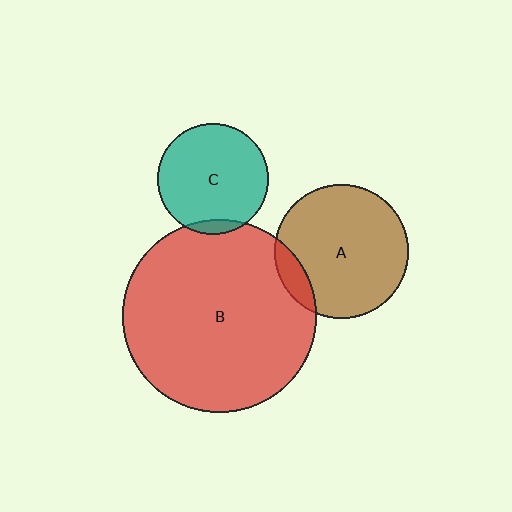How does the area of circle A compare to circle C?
Approximately 1.5 times.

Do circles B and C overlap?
Yes.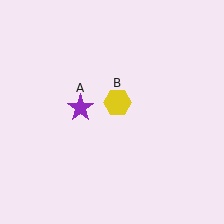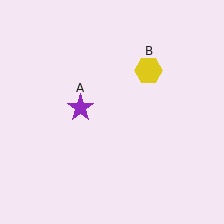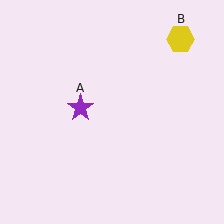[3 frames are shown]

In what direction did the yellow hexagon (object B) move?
The yellow hexagon (object B) moved up and to the right.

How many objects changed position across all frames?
1 object changed position: yellow hexagon (object B).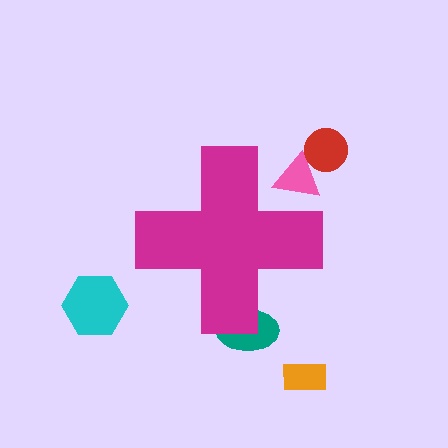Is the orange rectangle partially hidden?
No, the orange rectangle is fully visible.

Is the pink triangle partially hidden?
Yes, the pink triangle is partially hidden behind the magenta cross.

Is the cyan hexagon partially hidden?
No, the cyan hexagon is fully visible.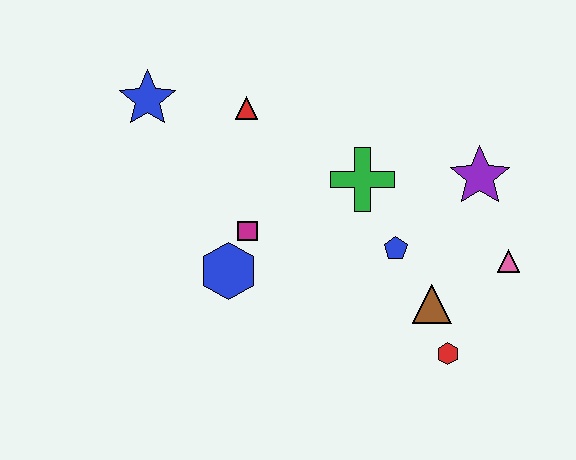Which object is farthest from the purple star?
The blue star is farthest from the purple star.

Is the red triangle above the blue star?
No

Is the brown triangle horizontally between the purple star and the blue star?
Yes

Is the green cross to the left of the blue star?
No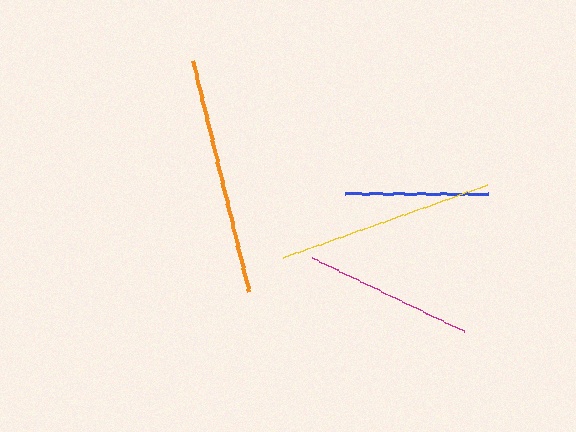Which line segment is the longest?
The orange line is the longest at approximately 238 pixels.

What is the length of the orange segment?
The orange segment is approximately 238 pixels long.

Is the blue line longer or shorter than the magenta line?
The magenta line is longer than the blue line.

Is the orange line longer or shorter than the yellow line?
The orange line is longer than the yellow line.